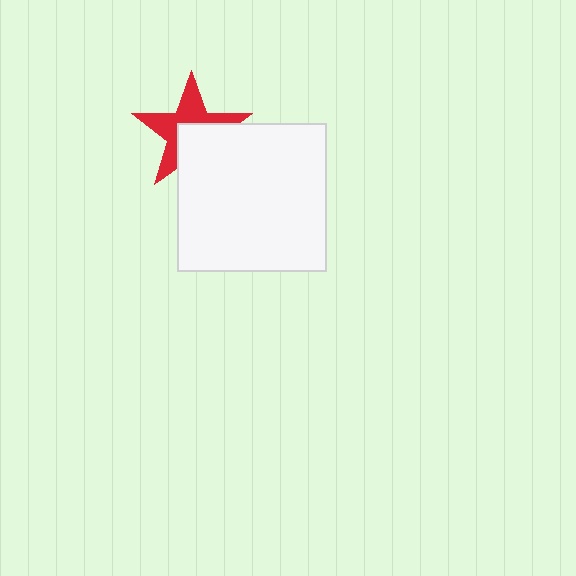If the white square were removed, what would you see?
You would see the complete red star.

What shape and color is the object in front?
The object in front is a white square.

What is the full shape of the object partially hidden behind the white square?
The partially hidden object is a red star.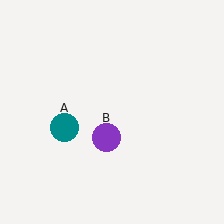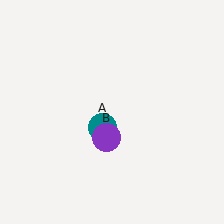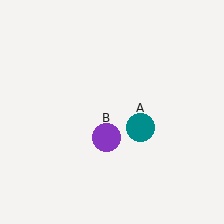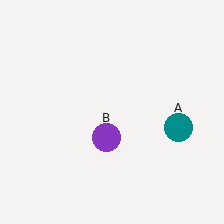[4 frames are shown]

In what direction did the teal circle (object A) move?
The teal circle (object A) moved right.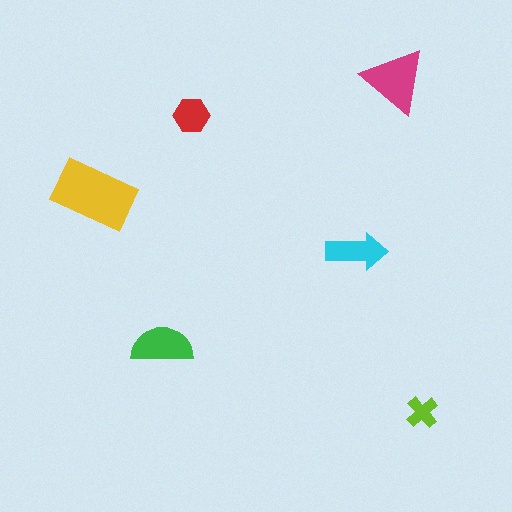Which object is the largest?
The yellow rectangle.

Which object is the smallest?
The lime cross.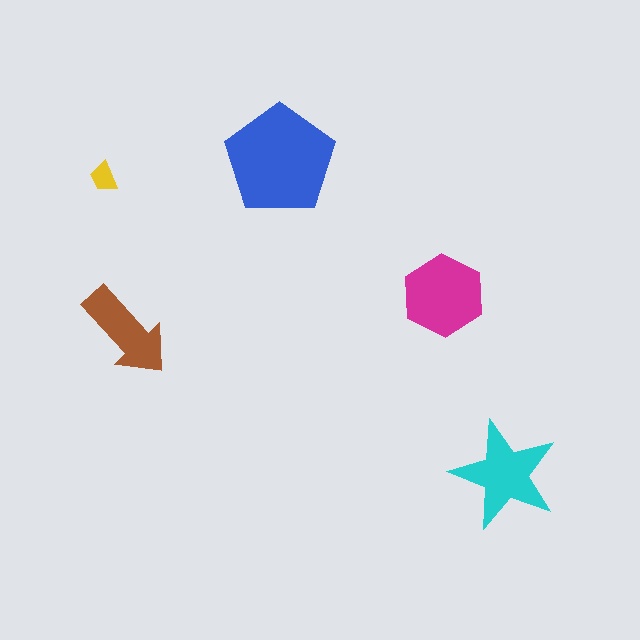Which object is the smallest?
The yellow trapezoid.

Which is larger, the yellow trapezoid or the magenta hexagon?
The magenta hexagon.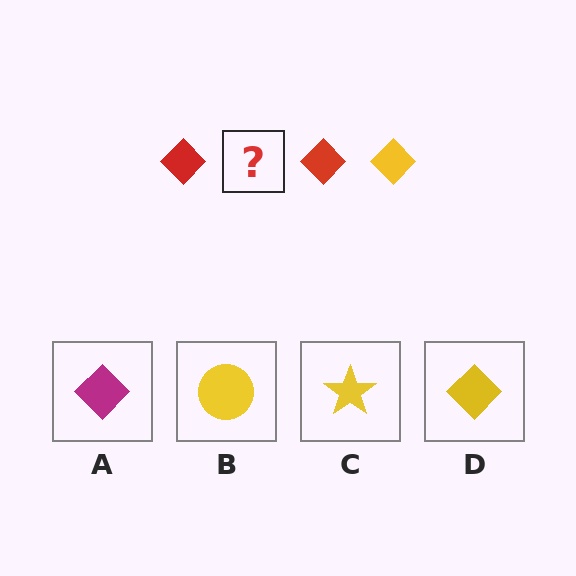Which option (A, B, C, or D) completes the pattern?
D.